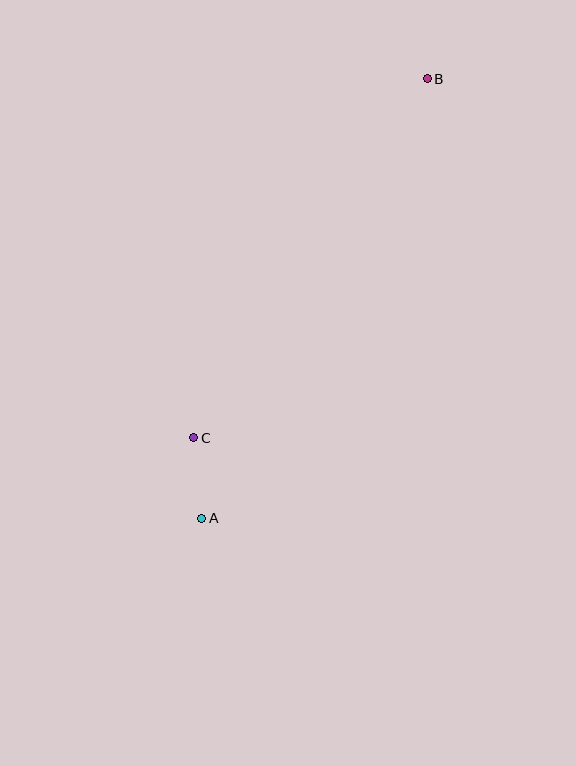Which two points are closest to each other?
Points A and C are closest to each other.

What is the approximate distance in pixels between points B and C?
The distance between B and C is approximately 429 pixels.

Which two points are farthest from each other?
Points A and B are farthest from each other.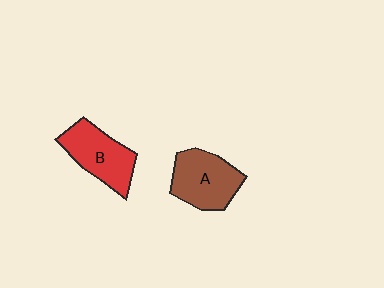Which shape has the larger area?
Shape A (brown).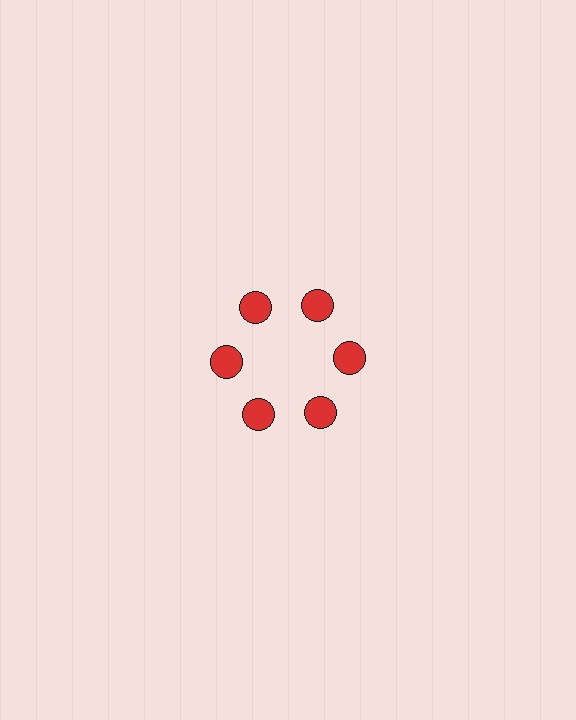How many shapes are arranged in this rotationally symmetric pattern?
There are 6 shapes, arranged in 6 groups of 1.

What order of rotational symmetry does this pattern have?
This pattern has 6-fold rotational symmetry.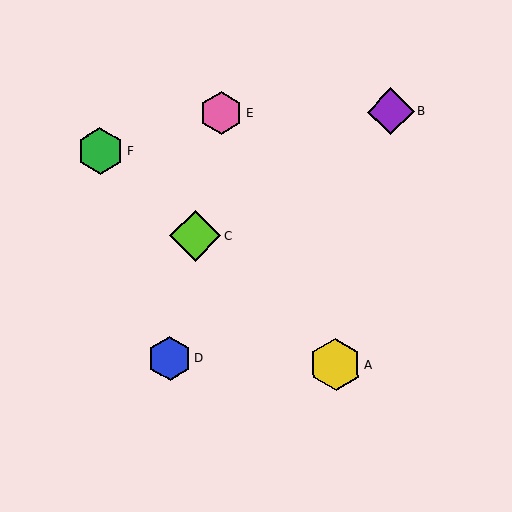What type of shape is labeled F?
Shape F is a green hexagon.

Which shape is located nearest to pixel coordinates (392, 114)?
The purple diamond (labeled B) at (391, 112) is nearest to that location.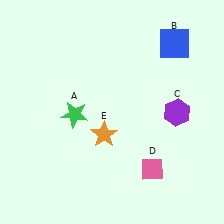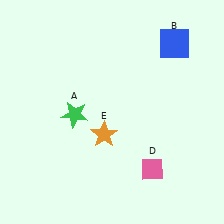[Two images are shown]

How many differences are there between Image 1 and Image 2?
There is 1 difference between the two images.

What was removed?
The purple hexagon (C) was removed in Image 2.